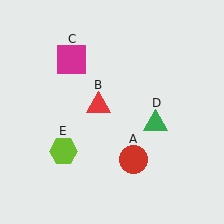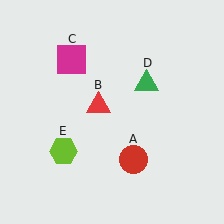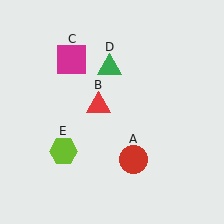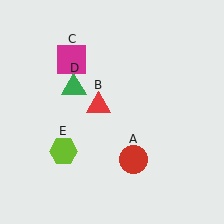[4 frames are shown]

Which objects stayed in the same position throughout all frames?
Red circle (object A) and red triangle (object B) and magenta square (object C) and lime hexagon (object E) remained stationary.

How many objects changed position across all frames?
1 object changed position: green triangle (object D).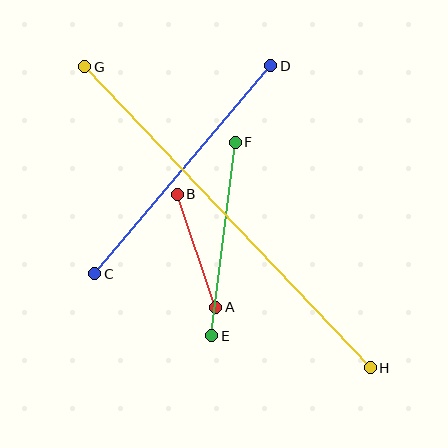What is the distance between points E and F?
The distance is approximately 195 pixels.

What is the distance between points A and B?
The distance is approximately 119 pixels.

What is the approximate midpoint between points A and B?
The midpoint is at approximately (196, 251) pixels.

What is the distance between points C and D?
The distance is approximately 273 pixels.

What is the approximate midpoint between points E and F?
The midpoint is at approximately (223, 239) pixels.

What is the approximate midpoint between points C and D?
The midpoint is at approximately (183, 170) pixels.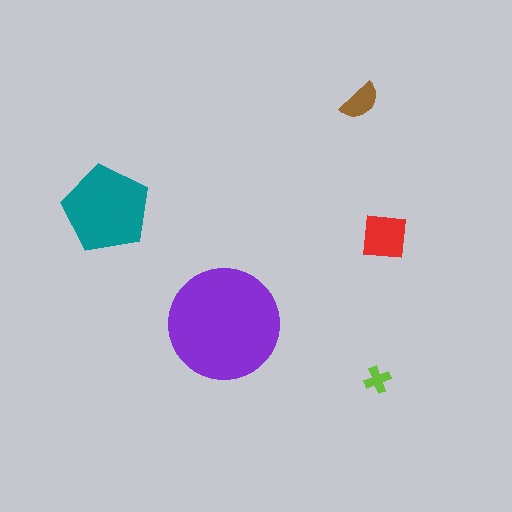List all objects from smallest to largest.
The lime cross, the brown semicircle, the red square, the teal pentagon, the purple circle.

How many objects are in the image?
There are 5 objects in the image.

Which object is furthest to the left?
The teal pentagon is leftmost.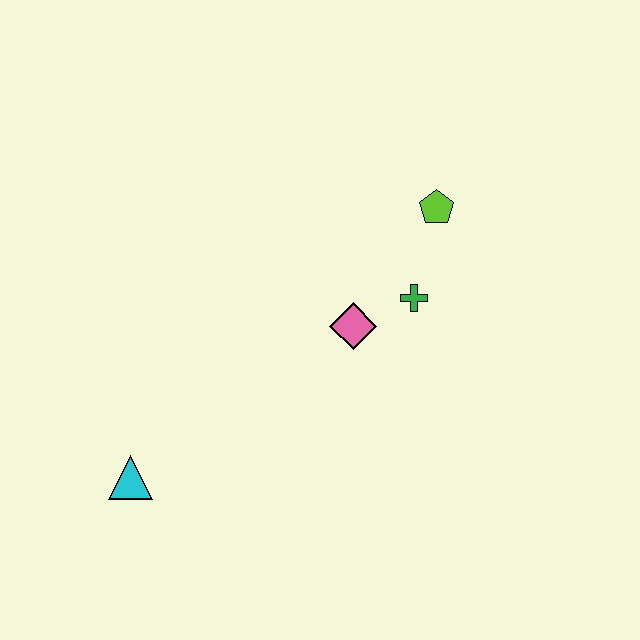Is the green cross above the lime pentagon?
No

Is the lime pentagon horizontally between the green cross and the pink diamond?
No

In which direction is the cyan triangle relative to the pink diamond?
The cyan triangle is to the left of the pink diamond.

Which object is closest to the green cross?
The pink diamond is closest to the green cross.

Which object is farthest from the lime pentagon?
The cyan triangle is farthest from the lime pentagon.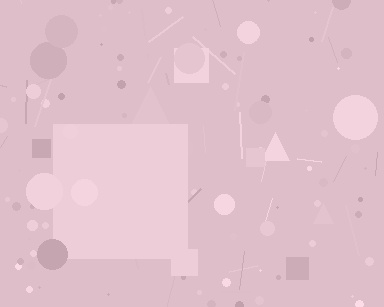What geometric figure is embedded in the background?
A square is embedded in the background.